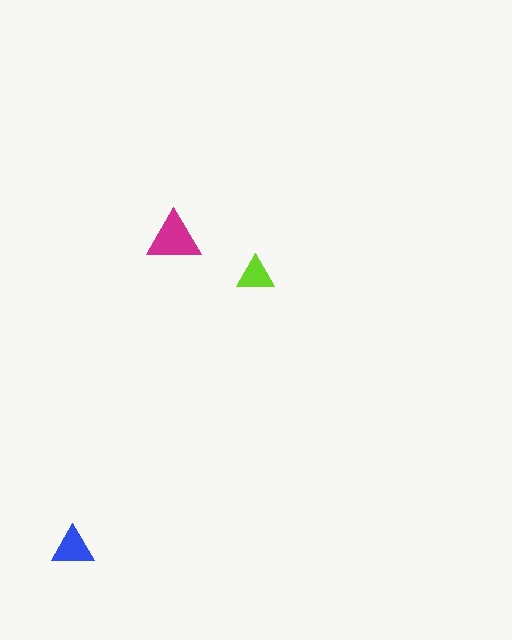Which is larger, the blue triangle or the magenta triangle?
The magenta one.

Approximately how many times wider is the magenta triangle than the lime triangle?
About 1.5 times wider.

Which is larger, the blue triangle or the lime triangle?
The blue one.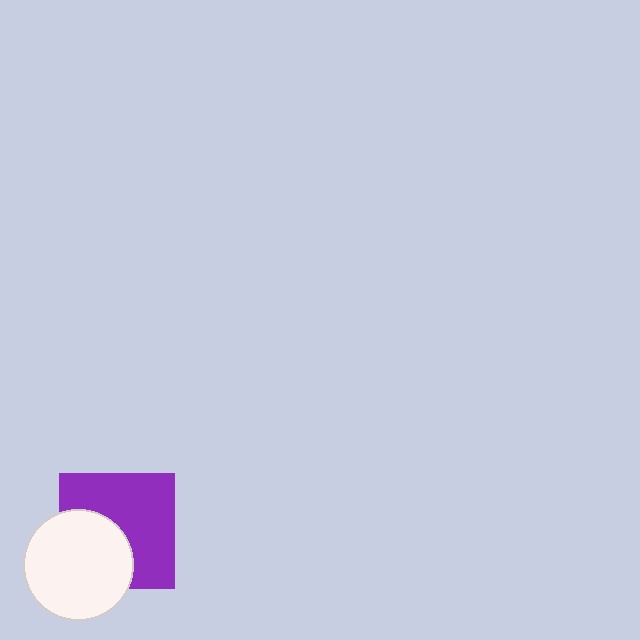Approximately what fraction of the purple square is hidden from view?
Roughly 39% of the purple square is hidden behind the white circle.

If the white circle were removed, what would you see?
You would see the complete purple square.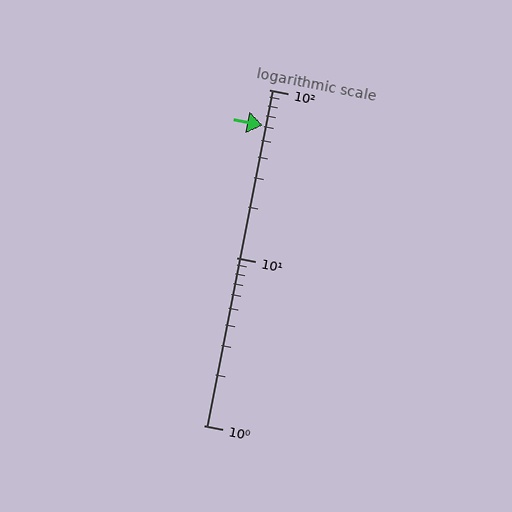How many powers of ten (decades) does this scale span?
The scale spans 2 decades, from 1 to 100.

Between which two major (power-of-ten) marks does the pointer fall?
The pointer is between 10 and 100.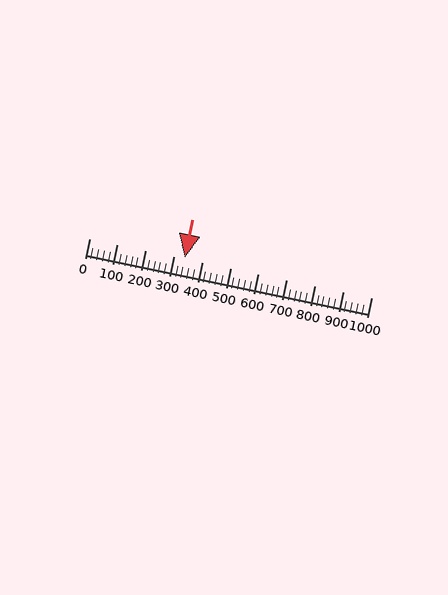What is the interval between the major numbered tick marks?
The major tick marks are spaced 100 units apart.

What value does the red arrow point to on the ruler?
The red arrow points to approximately 340.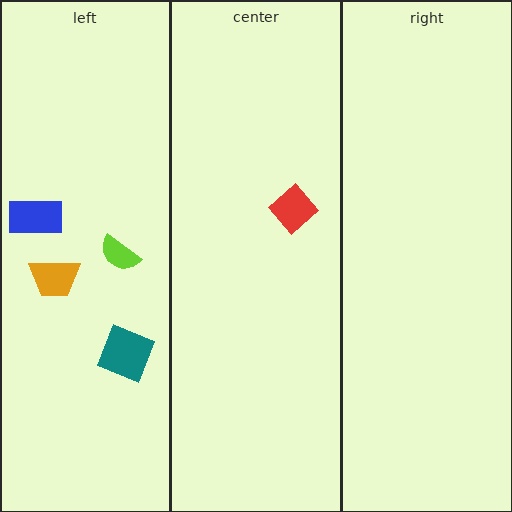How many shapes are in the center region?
1.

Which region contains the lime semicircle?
The left region.